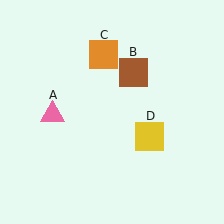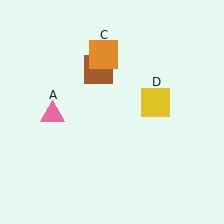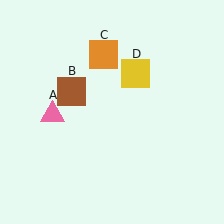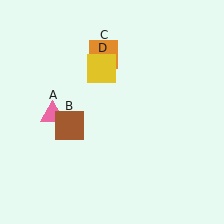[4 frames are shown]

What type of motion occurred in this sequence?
The brown square (object B), yellow square (object D) rotated counterclockwise around the center of the scene.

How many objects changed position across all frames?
2 objects changed position: brown square (object B), yellow square (object D).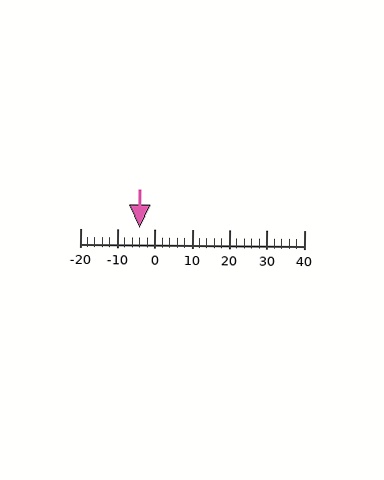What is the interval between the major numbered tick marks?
The major tick marks are spaced 10 units apart.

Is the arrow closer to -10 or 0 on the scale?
The arrow is closer to 0.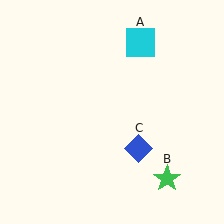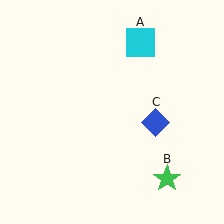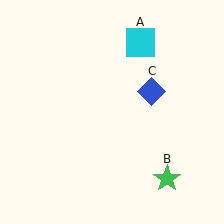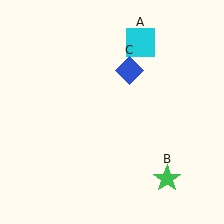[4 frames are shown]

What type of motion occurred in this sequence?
The blue diamond (object C) rotated counterclockwise around the center of the scene.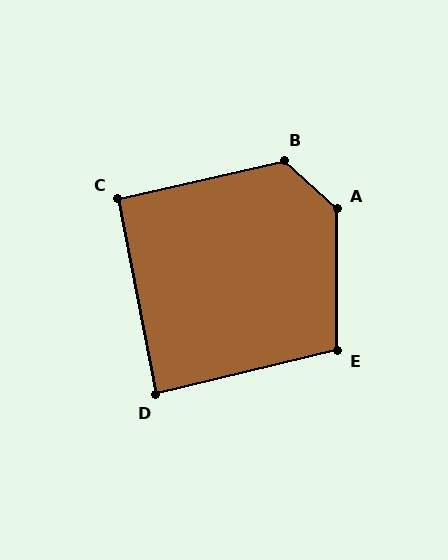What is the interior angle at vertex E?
Approximately 103 degrees (obtuse).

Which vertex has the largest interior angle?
A, at approximately 133 degrees.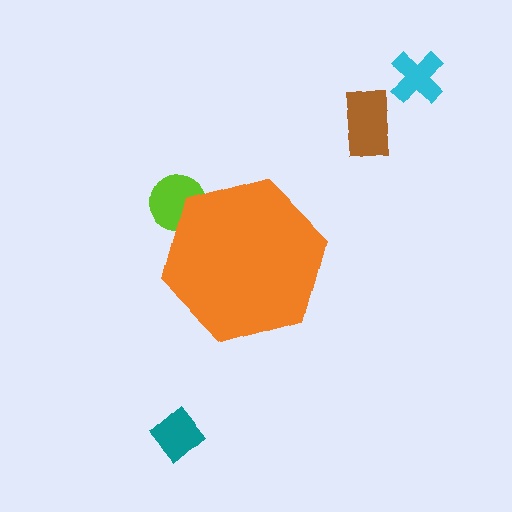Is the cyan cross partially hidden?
No, the cyan cross is fully visible.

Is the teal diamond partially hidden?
No, the teal diamond is fully visible.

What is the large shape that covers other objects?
An orange hexagon.